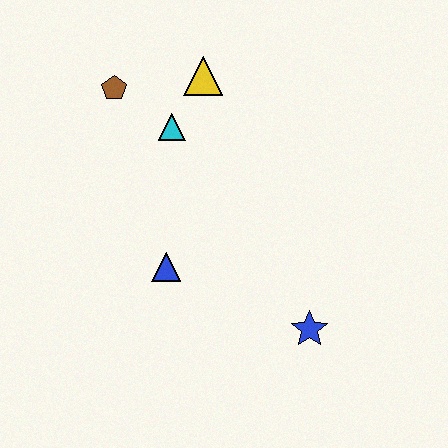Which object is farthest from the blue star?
The brown pentagon is farthest from the blue star.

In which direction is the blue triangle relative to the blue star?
The blue triangle is to the left of the blue star.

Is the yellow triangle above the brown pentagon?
Yes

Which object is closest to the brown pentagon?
The cyan triangle is closest to the brown pentagon.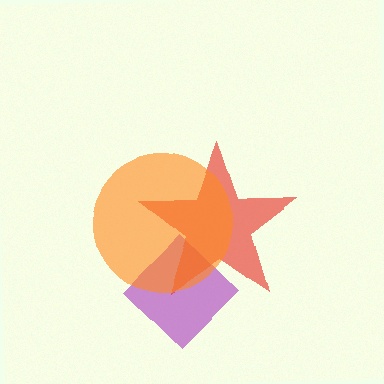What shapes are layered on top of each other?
The layered shapes are: a purple diamond, a red star, an orange circle.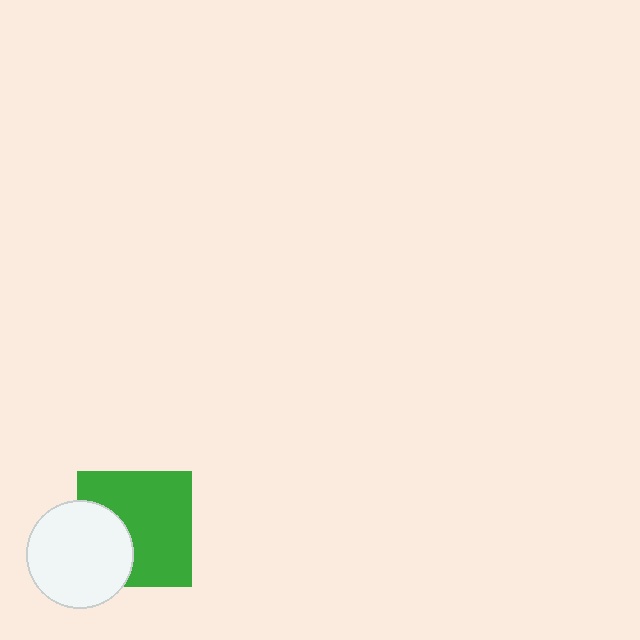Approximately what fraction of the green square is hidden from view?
Roughly 32% of the green square is hidden behind the white circle.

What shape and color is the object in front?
The object in front is a white circle.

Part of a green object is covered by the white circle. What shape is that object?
It is a square.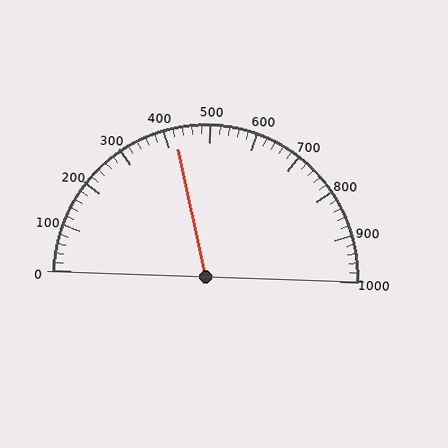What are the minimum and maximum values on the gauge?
The gauge ranges from 0 to 1000.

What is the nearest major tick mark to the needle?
The nearest major tick mark is 400.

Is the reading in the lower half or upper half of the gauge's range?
The reading is in the lower half of the range (0 to 1000).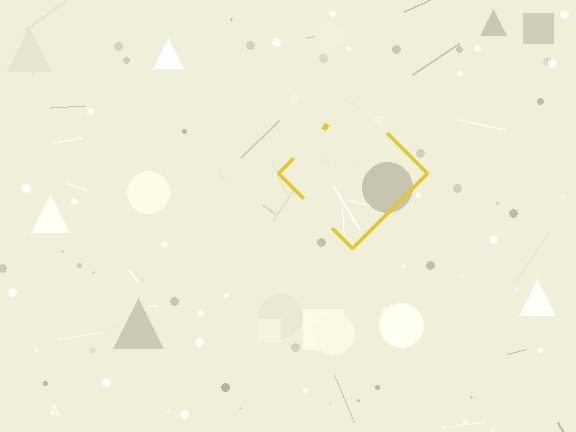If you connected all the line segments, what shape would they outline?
They would outline a diamond.